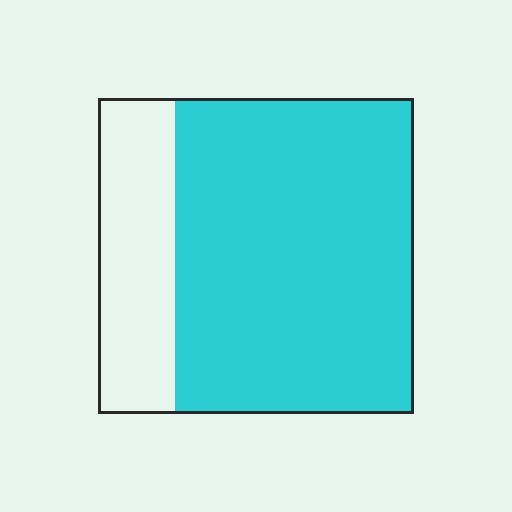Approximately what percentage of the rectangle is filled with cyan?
Approximately 75%.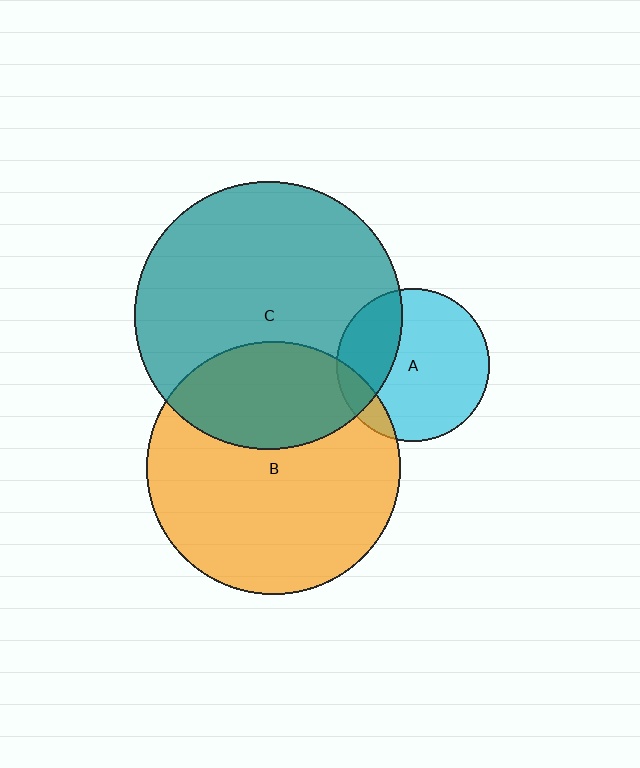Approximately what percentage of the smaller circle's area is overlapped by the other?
Approximately 10%.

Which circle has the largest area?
Circle C (teal).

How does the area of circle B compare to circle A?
Approximately 2.7 times.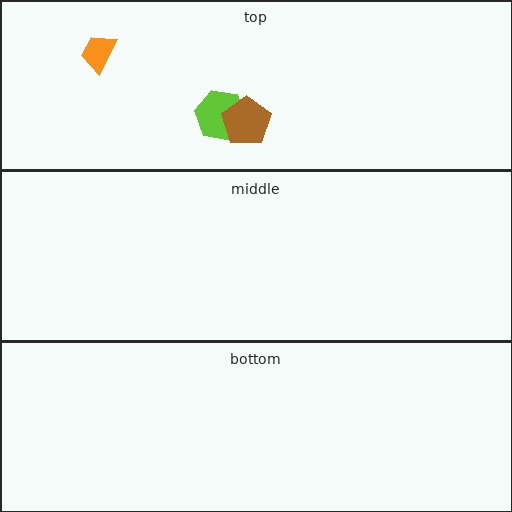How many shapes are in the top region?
3.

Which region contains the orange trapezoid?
The top region.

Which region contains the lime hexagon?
The top region.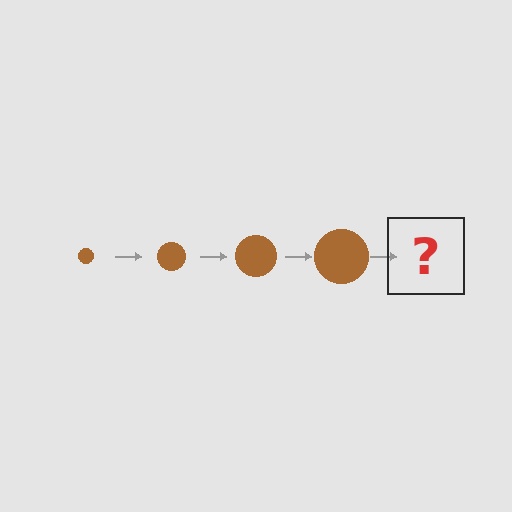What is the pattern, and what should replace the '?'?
The pattern is that the circle gets progressively larger each step. The '?' should be a brown circle, larger than the previous one.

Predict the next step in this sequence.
The next step is a brown circle, larger than the previous one.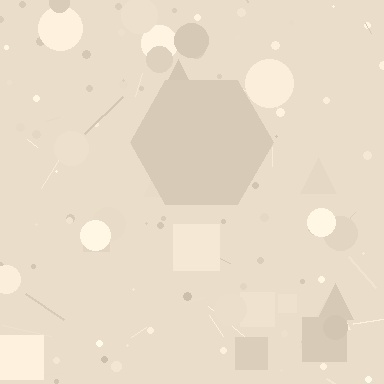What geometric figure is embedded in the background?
A hexagon is embedded in the background.